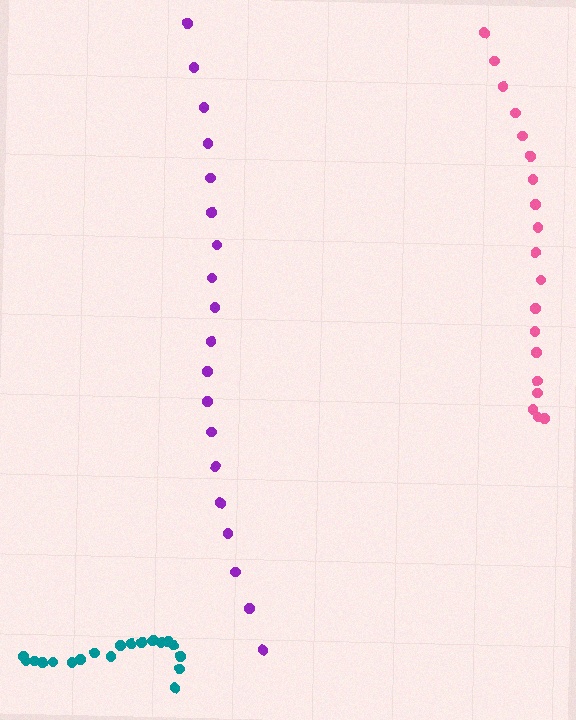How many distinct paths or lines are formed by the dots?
There are 3 distinct paths.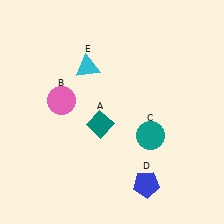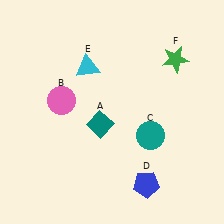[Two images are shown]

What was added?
A green star (F) was added in Image 2.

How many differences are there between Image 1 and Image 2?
There is 1 difference between the two images.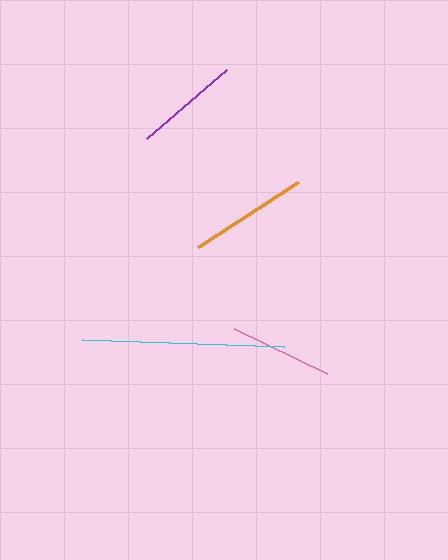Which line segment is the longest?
The cyan line is the longest at approximately 202 pixels.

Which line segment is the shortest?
The pink line is the shortest at approximately 104 pixels.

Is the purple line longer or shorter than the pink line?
The purple line is longer than the pink line.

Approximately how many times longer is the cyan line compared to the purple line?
The cyan line is approximately 1.9 times the length of the purple line.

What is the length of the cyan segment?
The cyan segment is approximately 202 pixels long.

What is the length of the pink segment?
The pink segment is approximately 104 pixels long.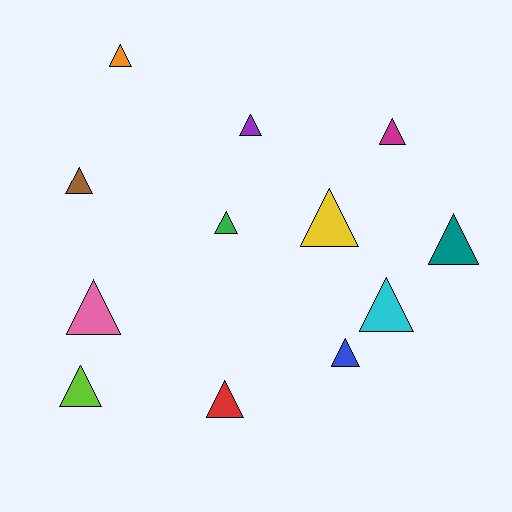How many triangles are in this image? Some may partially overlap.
There are 12 triangles.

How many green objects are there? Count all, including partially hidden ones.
There is 1 green object.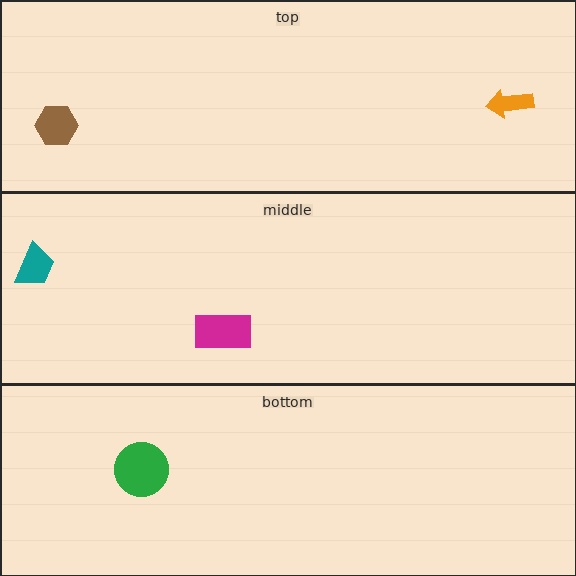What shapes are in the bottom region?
The green circle.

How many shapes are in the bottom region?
1.